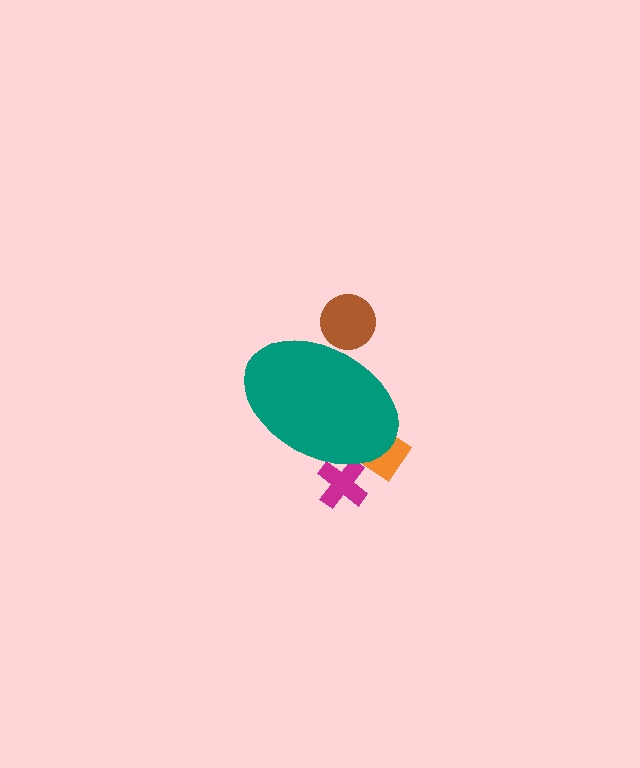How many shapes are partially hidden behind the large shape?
3 shapes are partially hidden.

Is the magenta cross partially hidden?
Yes, the magenta cross is partially hidden behind the teal ellipse.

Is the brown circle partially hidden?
Yes, the brown circle is partially hidden behind the teal ellipse.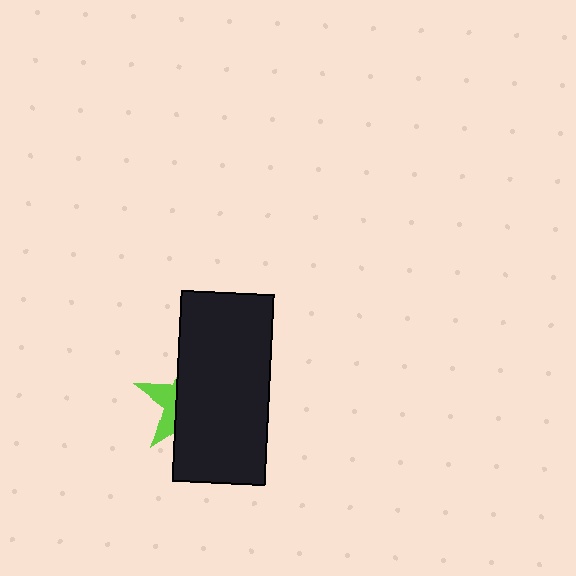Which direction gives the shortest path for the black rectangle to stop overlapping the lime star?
Moving right gives the shortest separation.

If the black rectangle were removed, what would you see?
You would see the complete lime star.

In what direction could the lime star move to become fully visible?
The lime star could move left. That would shift it out from behind the black rectangle entirely.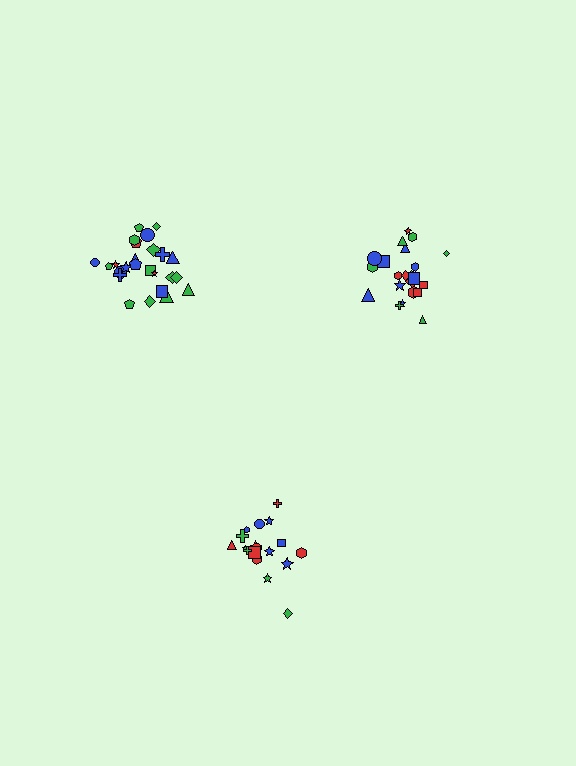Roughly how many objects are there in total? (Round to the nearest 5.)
Roughly 65 objects in total.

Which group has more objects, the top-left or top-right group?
The top-left group.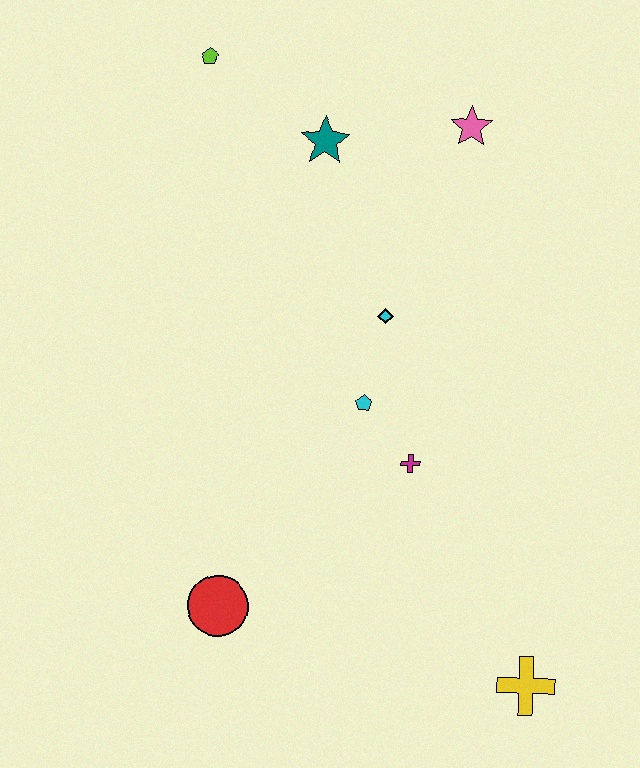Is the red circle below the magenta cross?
Yes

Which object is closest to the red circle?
The magenta cross is closest to the red circle.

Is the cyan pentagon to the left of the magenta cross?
Yes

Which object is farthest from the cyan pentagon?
The lime pentagon is farthest from the cyan pentagon.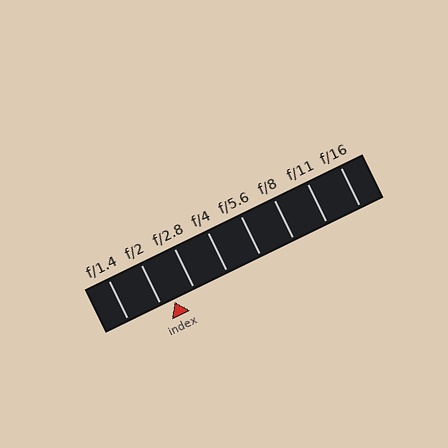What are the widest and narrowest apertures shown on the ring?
The widest aperture shown is f/1.4 and the narrowest is f/16.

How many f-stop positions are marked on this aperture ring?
There are 8 f-stop positions marked.